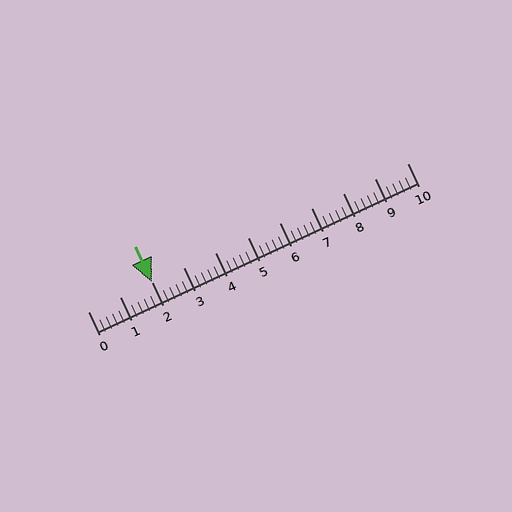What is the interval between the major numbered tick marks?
The major tick marks are spaced 1 units apart.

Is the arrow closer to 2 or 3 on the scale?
The arrow is closer to 2.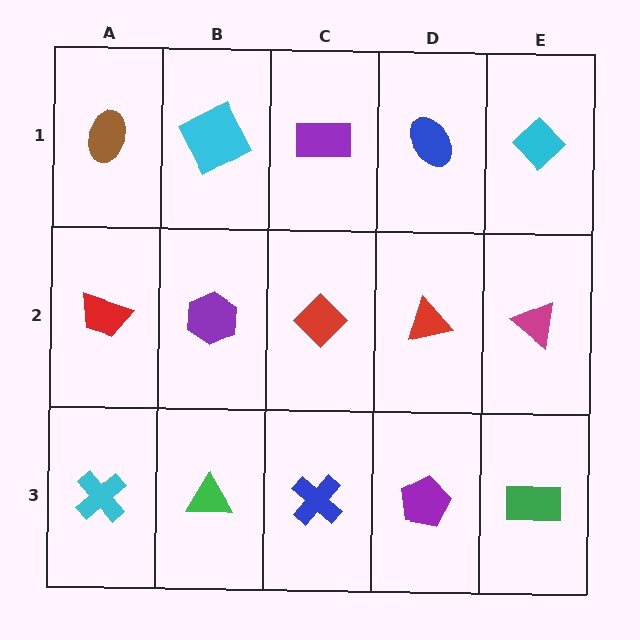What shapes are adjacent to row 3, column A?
A red trapezoid (row 2, column A), a green triangle (row 3, column B).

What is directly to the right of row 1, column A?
A cyan square.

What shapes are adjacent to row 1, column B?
A purple hexagon (row 2, column B), a brown ellipse (row 1, column A), a purple rectangle (row 1, column C).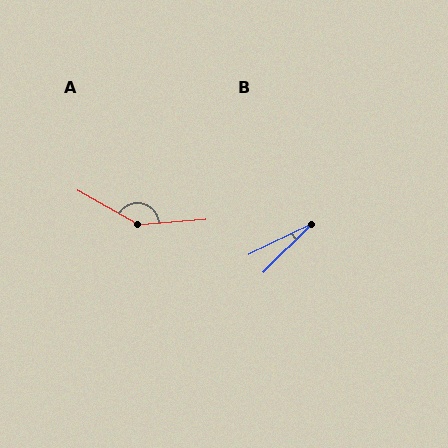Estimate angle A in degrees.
Approximately 146 degrees.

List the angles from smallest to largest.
B (19°), A (146°).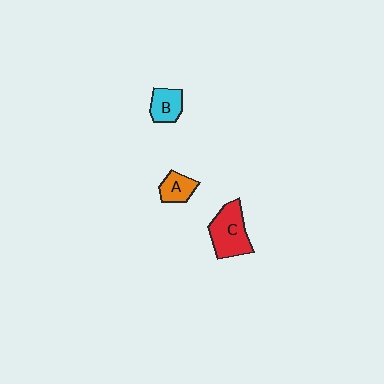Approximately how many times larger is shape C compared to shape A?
Approximately 1.9 times.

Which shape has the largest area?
Shape C (red).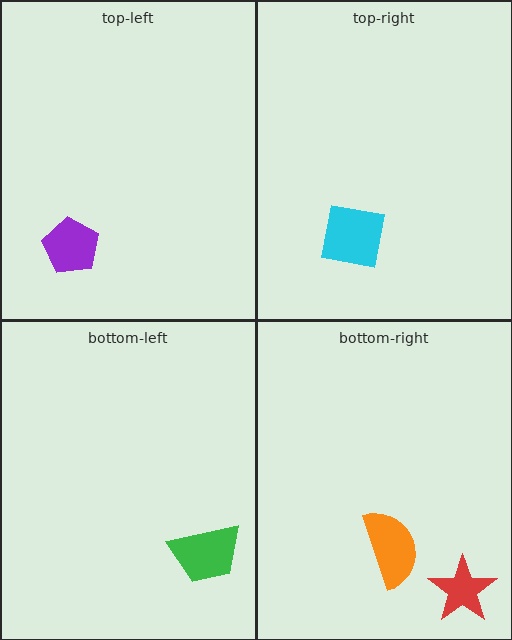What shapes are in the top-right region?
The cyan square.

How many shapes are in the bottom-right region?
2.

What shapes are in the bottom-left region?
The green trapezoid.